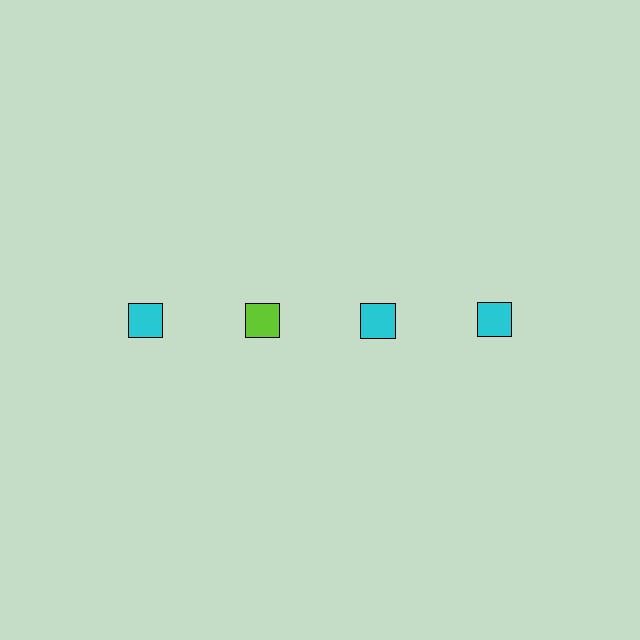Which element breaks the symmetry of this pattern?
The lime square in the top row, second from left column breaks the symmetry. All other shapes are cyan squares.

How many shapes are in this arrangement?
There are 4 shapes arranged in a grid pattern.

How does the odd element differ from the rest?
It has a different color: lime instead of cyan.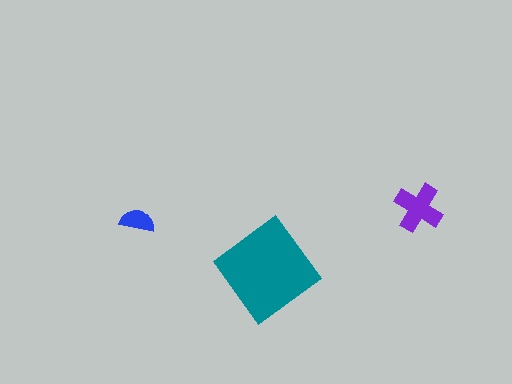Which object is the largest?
The teal diamond.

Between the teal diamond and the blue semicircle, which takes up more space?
The teal diamond.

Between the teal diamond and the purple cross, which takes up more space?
The teal diamond.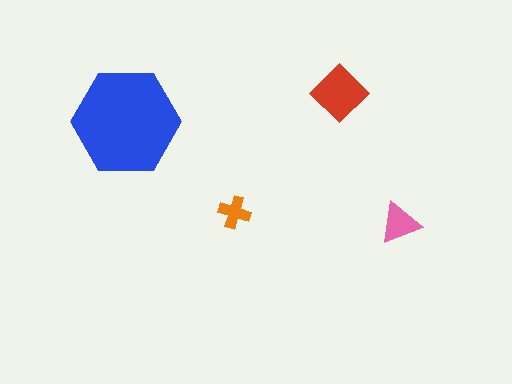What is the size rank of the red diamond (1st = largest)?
2nd.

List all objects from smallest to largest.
The orange cross, the pink triangle, the red diamond, the blue hexagon.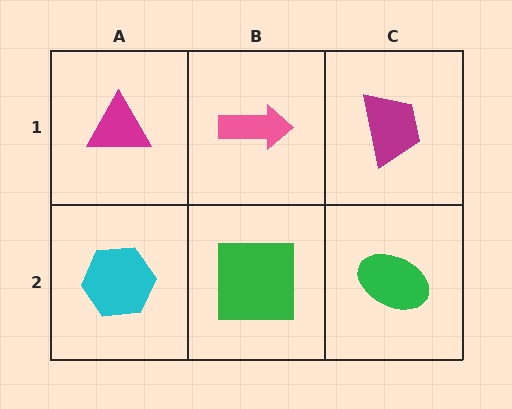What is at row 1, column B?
A pink arrow.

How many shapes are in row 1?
3 shapes.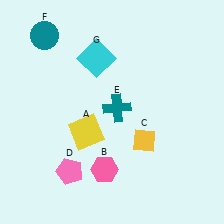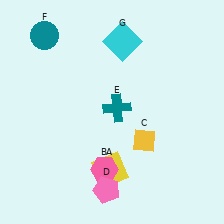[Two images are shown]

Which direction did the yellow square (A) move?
The yellow square (A) moved down.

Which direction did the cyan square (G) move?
The cyan square (G) moved right.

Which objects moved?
The objects that moved are: the yellow square (A), the pink pentagon (D), the cyan square (G).